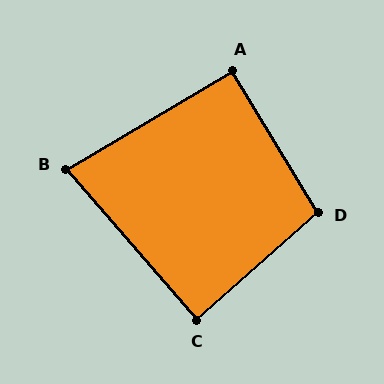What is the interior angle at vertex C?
Approximately 89 degrees (approximately right).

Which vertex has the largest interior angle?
D, at approximately 100 degrees.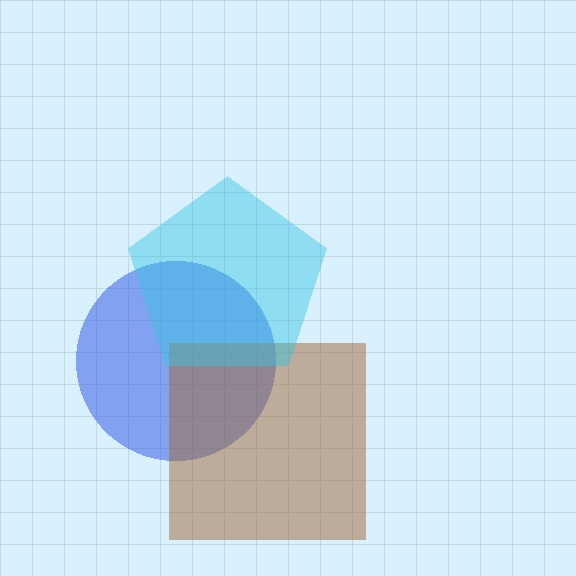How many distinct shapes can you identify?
There are 3 distinct shapes: a blue circle, a brown square, a cyan pentagon.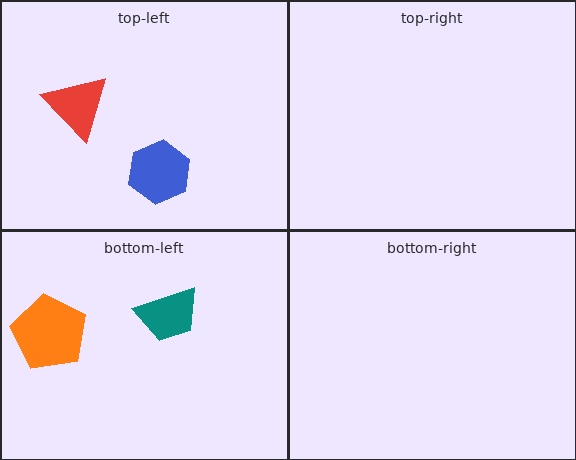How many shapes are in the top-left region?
2.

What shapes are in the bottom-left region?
The teal trapezoid, the orange pentagon.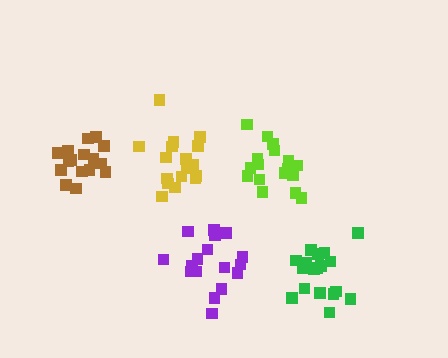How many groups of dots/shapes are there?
There are 5 groups.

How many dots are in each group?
Group 1: 18 dots, Group 2: 17 dots, Group 3: 17 dots, Group 4: 18 dots, Group 5: 17 dots (87 total).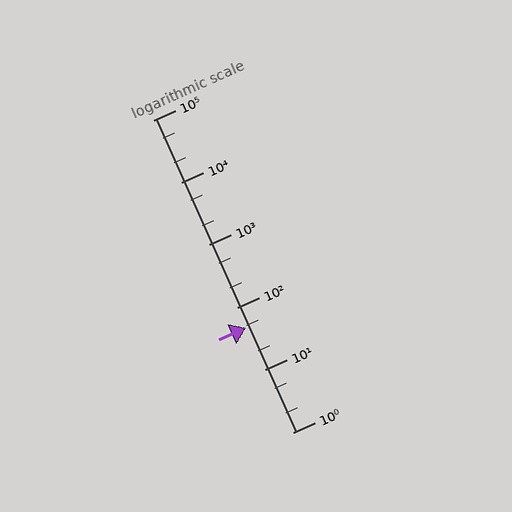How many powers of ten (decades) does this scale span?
The scale spans 5 decades, from 1 to 100000.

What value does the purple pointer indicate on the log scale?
The pointer indicates approximately 47.